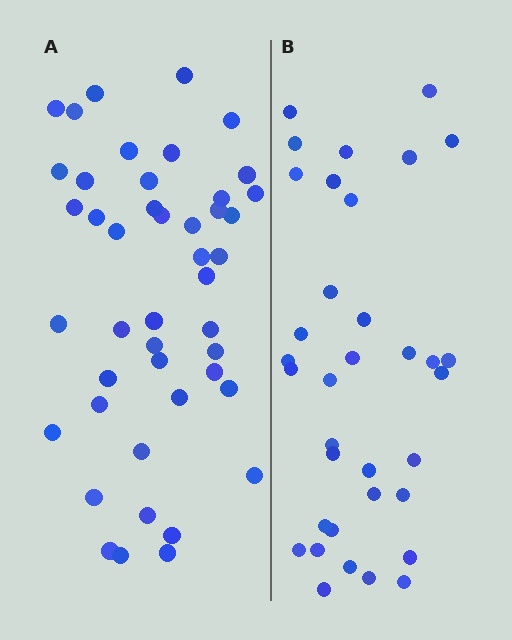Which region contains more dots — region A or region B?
Region A (the left region) has more dots.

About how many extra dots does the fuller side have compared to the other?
Region A has roughly 10 or so more dots than region B.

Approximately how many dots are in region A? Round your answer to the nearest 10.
About 40 dots. (The exact count is 45, which rounds to 40.)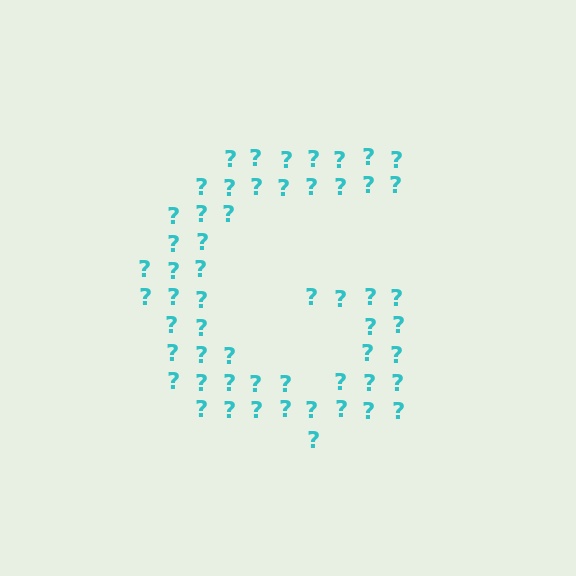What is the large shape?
The large shape is the letter G.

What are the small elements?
The small elements are question marks.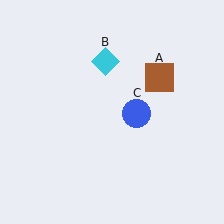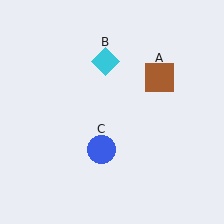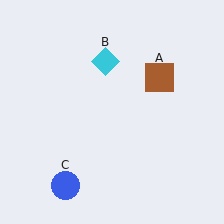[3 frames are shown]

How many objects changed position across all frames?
1 object changed position: blue circle (object C).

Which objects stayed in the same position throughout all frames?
Brown square (object A) and cyan diamond (object B) remained stationary.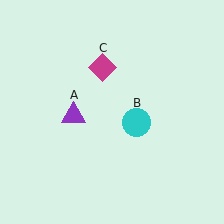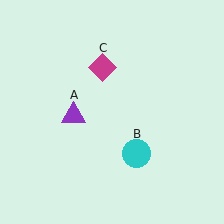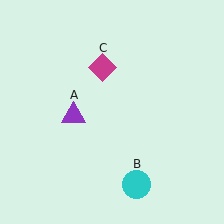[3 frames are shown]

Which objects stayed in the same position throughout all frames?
Purple triangle (object A) and magenta diamond (object C) remained stationary.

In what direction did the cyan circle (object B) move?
The cyan circle (object B) moved down.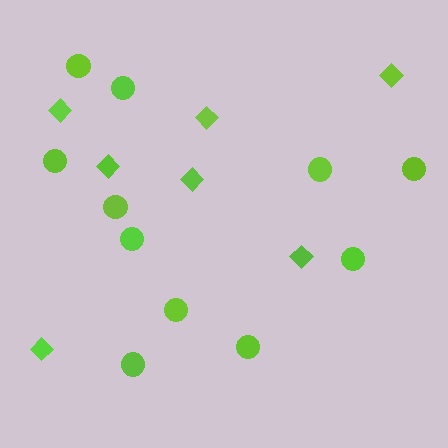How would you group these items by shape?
There are 2 groups: one group of diamonds (7) and one group of circles (11).